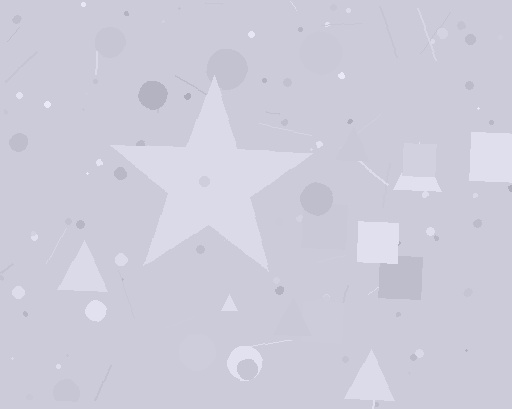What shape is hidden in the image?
A star is hidden in the image.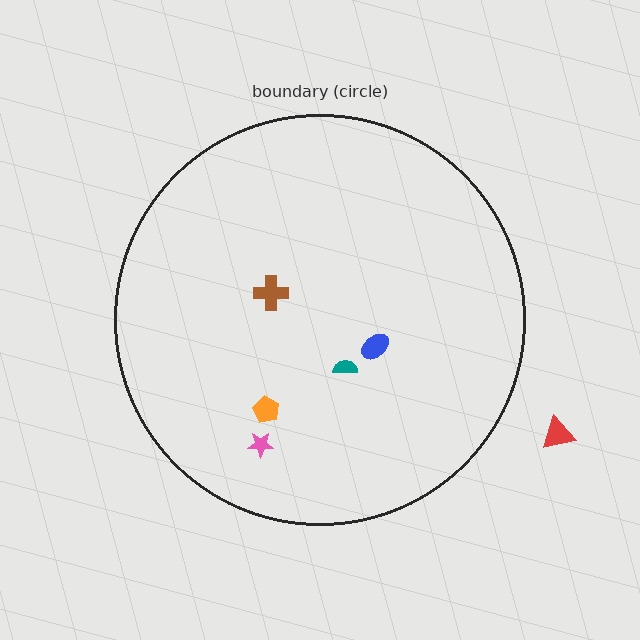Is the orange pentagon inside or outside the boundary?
Inside.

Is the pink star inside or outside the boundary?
Inside.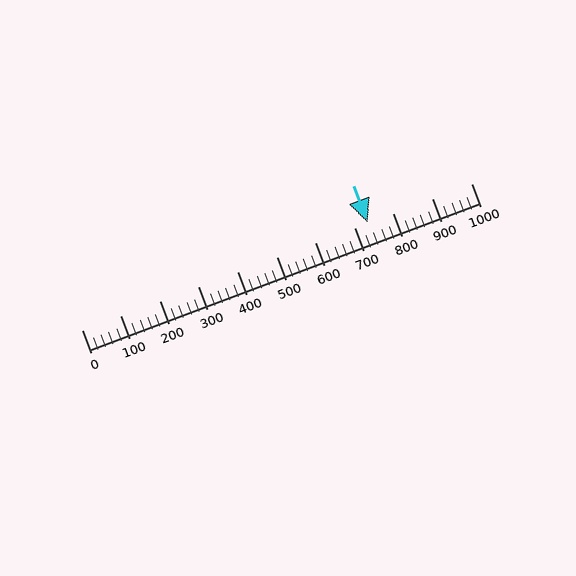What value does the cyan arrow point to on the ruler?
The cyan arrow points to approximately 735.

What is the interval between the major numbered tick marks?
The major tick marks are spaced 100 units apart.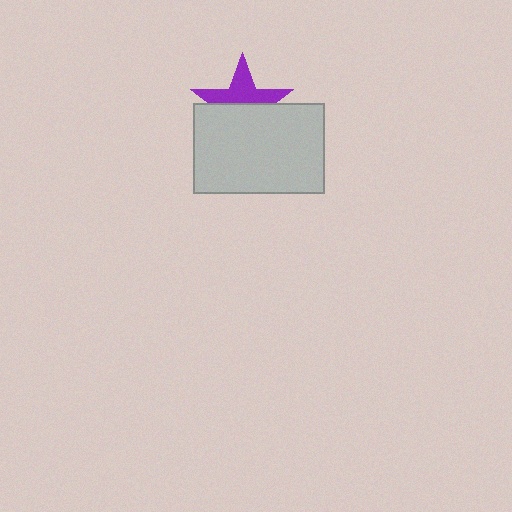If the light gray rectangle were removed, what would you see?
You would see the complete purple star.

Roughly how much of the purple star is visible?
About half of it is visible (roughly 48%).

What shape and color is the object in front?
The object in front is a light gray rectangle.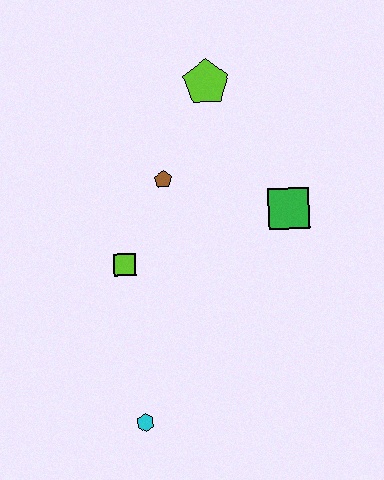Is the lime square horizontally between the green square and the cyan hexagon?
No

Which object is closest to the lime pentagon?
The brown pentagon is closest to the lime pentagon.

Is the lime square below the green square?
Yes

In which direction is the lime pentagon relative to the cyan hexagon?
The lime pentagon is above the cyan hexagon.